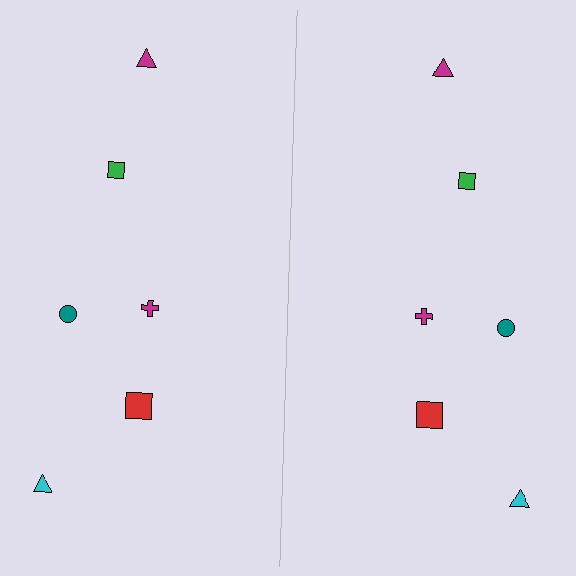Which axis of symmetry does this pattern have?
The pattern has a vertical axis of symmetry running through the center of the image.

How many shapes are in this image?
There are 12 shapes in this image.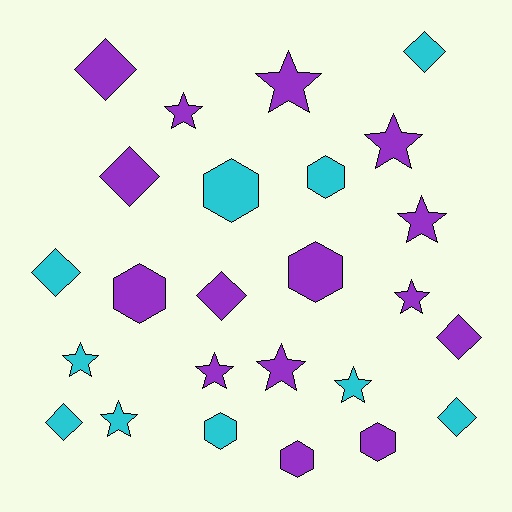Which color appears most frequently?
Purple, with 15 objects.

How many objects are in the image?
There are 25 objects.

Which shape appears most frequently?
Star, with 10 objects.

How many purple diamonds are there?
There are 4 purple diamonds.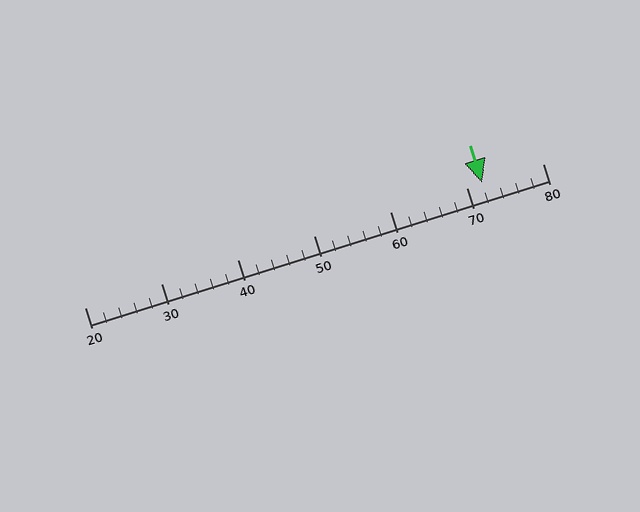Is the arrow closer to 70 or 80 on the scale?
The arrow is closer to 70.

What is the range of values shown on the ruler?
The ruler shows values from 20 to 80.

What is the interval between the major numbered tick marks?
The major tick marks are spaced 10 units apart.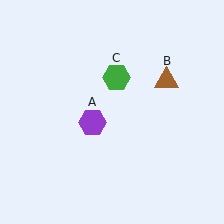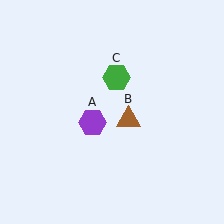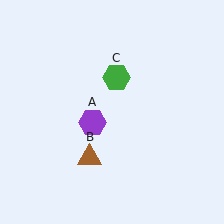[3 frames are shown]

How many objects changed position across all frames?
1 object changed position: brown triangle (object B).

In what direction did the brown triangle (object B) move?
The brown triangle (object B) moved down and to the left.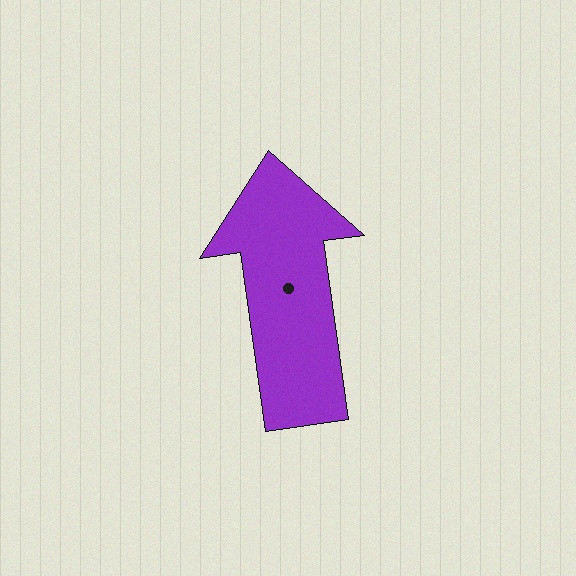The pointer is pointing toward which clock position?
Roughly 12 o'clock.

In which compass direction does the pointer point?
North.